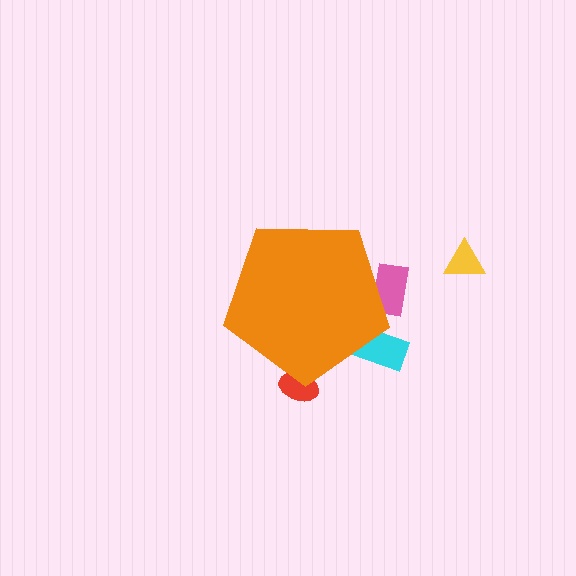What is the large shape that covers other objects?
An orange pentagon.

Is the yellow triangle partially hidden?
No, the yellow triangle is fully visible.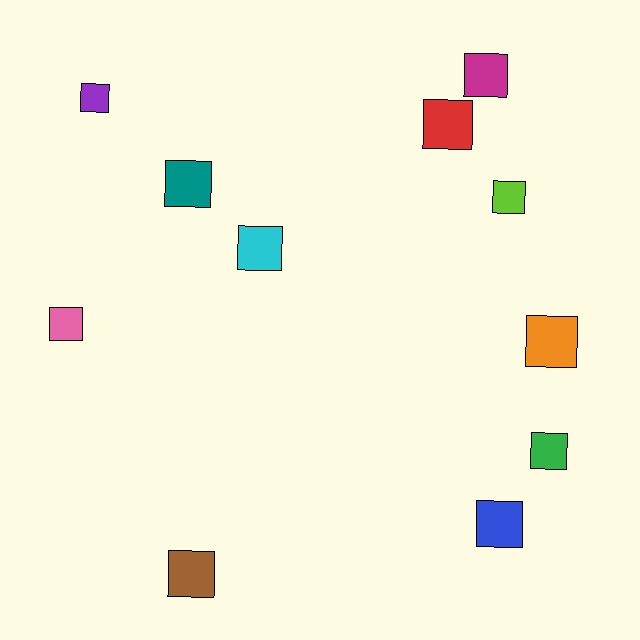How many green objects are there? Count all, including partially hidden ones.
There is 1 green object.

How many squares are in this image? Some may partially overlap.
There are 11 squares.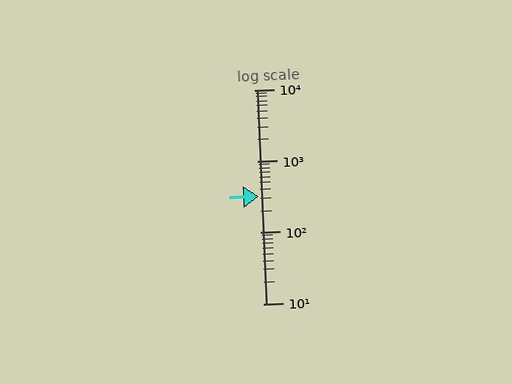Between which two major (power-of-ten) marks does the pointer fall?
The pointer is between 100 and 1000.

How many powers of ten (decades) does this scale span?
The scale spans 3 decades, from 10 to 10000.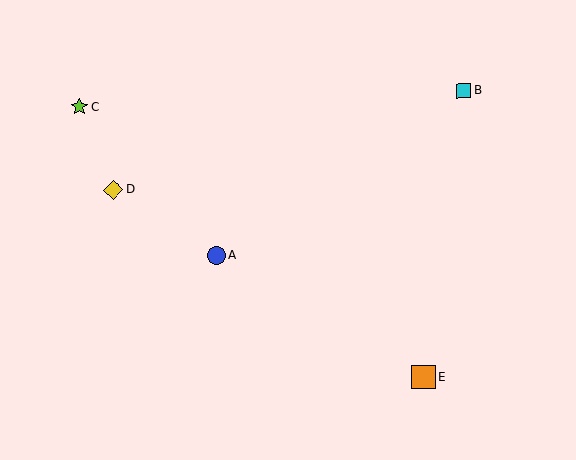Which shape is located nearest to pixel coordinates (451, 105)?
The cyan square (labeled B) at (463, 91) is nearest to that location.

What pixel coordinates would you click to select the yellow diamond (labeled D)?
Click at (113, 190) to select the yellow diamond D.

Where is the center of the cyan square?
The center of the cyan square is at (463, 91).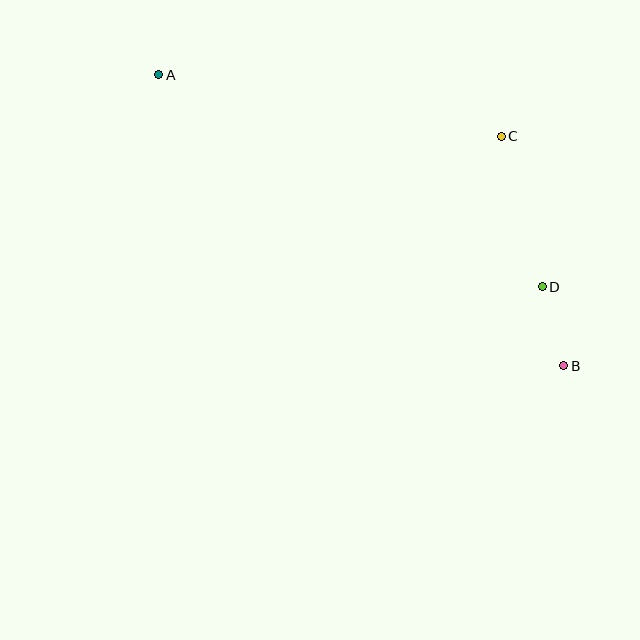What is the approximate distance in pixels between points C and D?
The distance between C and D is approximately 156 pixels.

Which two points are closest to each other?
Points B and D are closest to each other.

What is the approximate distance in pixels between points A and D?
The distance between A and D is approximately 438 pixels.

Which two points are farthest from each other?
Points A and B are farthest from each other.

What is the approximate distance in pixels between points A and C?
The distance between A and C is approximately 348 pixels.